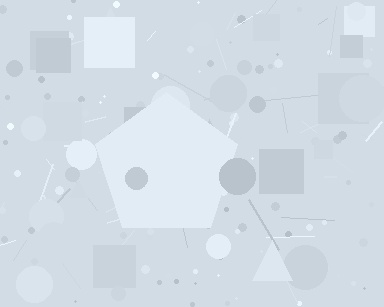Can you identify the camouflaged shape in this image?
The camouflaged shape is a pentagon.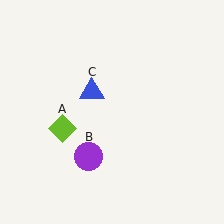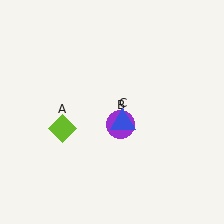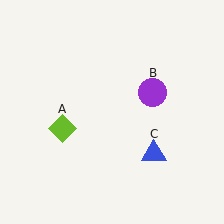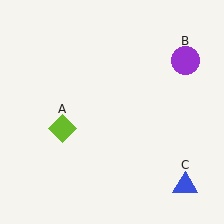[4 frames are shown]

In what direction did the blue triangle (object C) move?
The blue triangle (object C) moved down and to the right.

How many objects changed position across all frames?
2 objects changed position: purple circle (object B), blue triangle (object C).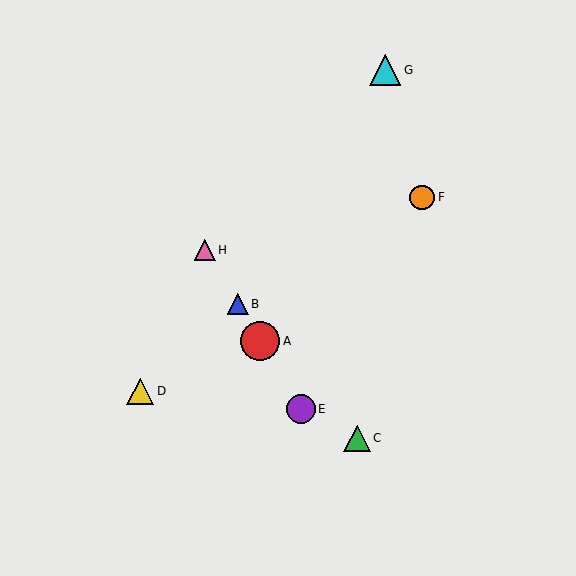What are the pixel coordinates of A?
Object A is at (260, 341).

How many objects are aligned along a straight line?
4 objects (A, B, E, H) are aligned along a straight line.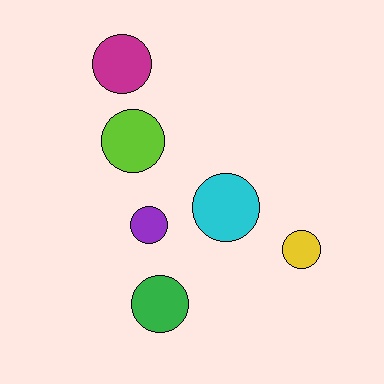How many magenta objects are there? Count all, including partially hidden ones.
There is 1 magenta object.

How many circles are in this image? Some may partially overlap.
There are 6 circles.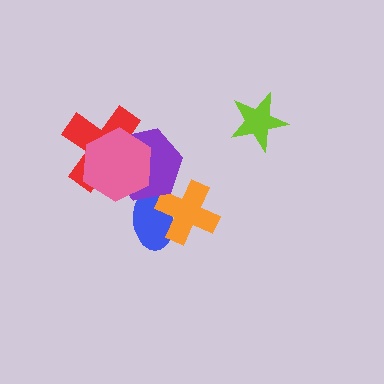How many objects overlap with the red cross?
2 objects overlap with the red cross.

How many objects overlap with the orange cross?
1 object overlaps with the orange cross.